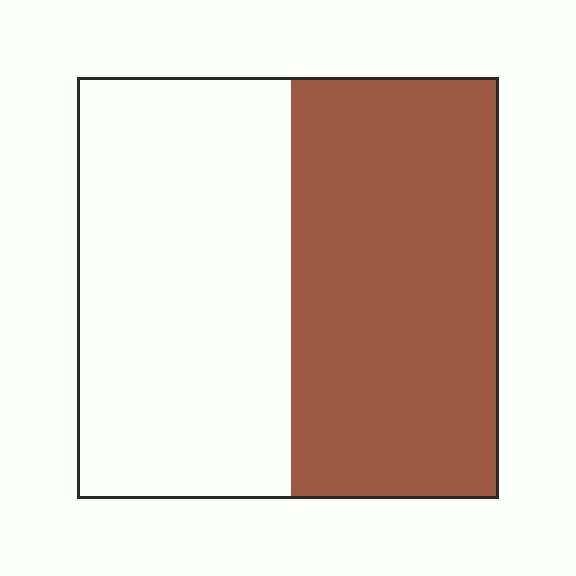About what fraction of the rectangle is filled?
About one half (1/2).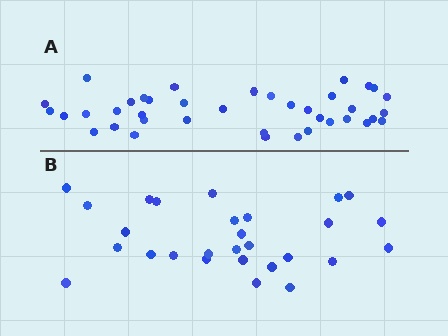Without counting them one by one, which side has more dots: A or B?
Region A (the top region) has more dots.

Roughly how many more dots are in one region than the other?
Region A has roughly 12 or so more dots than region B.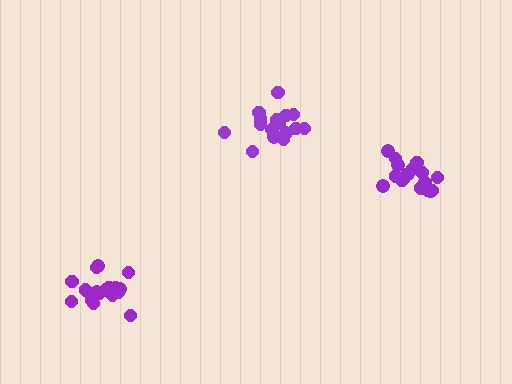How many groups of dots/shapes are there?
There are 3 groups.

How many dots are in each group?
Group 1: 18 dots, Group 2: 18 dots, Group 3: 17 dots (53 total).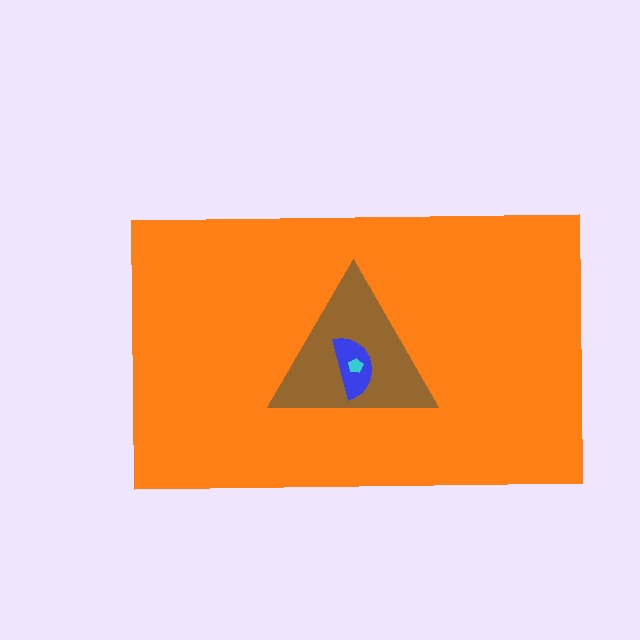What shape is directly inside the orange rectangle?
The brown triangle.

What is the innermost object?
The cyan pentagon.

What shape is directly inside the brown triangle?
The blue semicircle.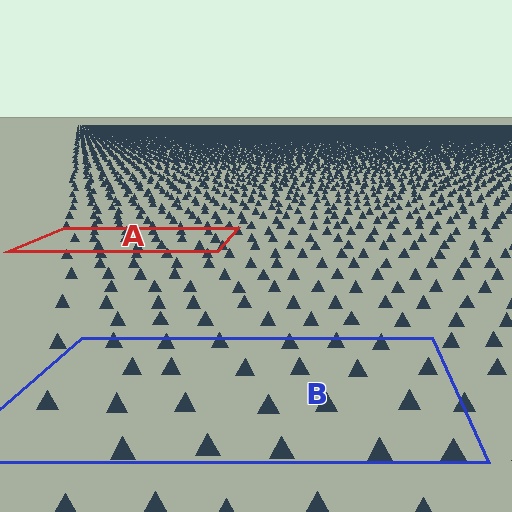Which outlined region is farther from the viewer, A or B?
Region A is farther from the viewer — the texture elements inside it appear smaller and more densely packed.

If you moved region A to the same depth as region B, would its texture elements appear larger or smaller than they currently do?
They would appear larger. At a closer depth, the same texture elements are projected at a bigger on-screen size.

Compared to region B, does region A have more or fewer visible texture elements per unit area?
Region A has more texture elements per unit area — they are packed more densely because it is farther away.